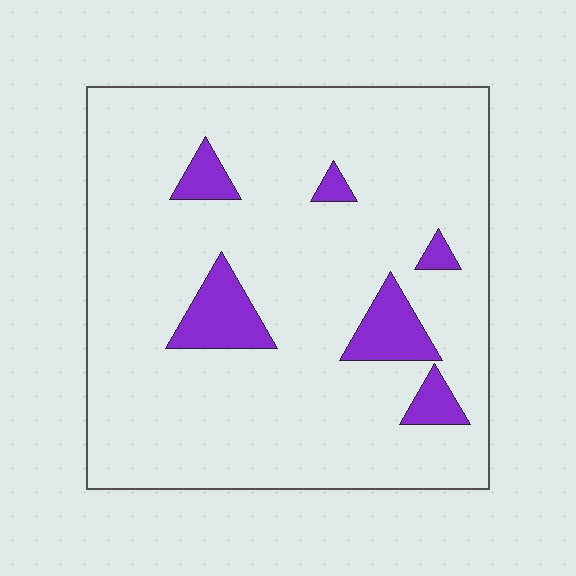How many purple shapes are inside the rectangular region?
6.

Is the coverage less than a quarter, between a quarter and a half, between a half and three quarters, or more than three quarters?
Less than a quarter.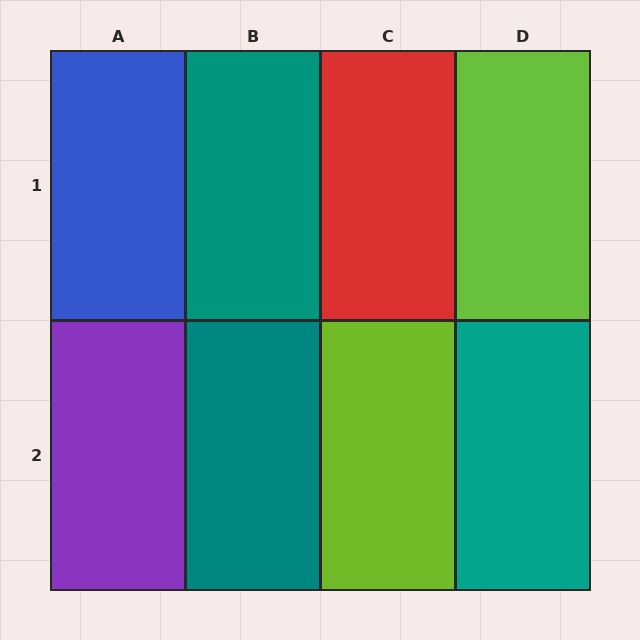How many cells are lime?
2 cells are lime.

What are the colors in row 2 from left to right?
Purple, teal, lime, teal.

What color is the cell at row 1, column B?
Teal.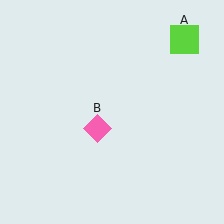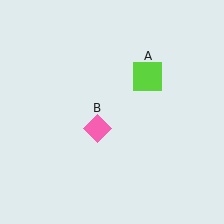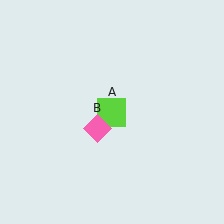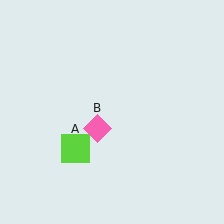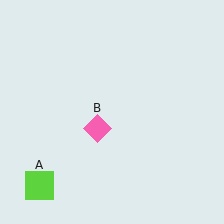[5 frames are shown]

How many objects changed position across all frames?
1 object changed position: lime square (object A).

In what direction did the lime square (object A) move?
The lime square (object A) moved down and to the left.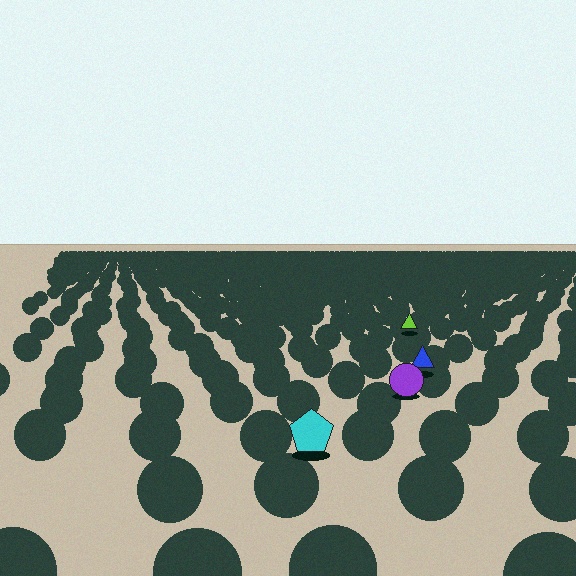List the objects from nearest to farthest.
From nearest to farthest: the cyan pentagon, the purple circle, the blue triangle, the lime triangle.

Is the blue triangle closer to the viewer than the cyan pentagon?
No. The cyan pentagon is closer — you can tell from the texture gradient: the ground texture is coarser near it.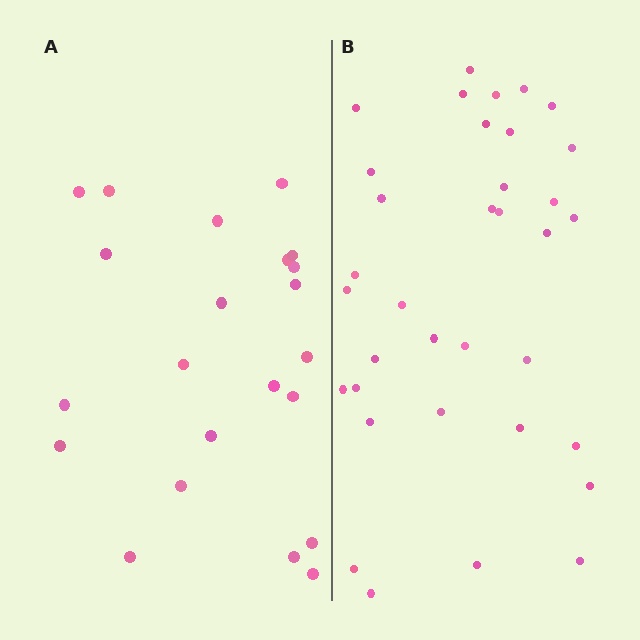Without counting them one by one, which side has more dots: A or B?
Region B (the right region) has more dots.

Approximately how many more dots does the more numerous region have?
Region B has approximately 15 more dots than region A.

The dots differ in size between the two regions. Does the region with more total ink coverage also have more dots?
No. Region A has more total ink coverage because its dots are larger, but region B actually contains more individual dots. Total area can be misleading — the number of items is what matters here.